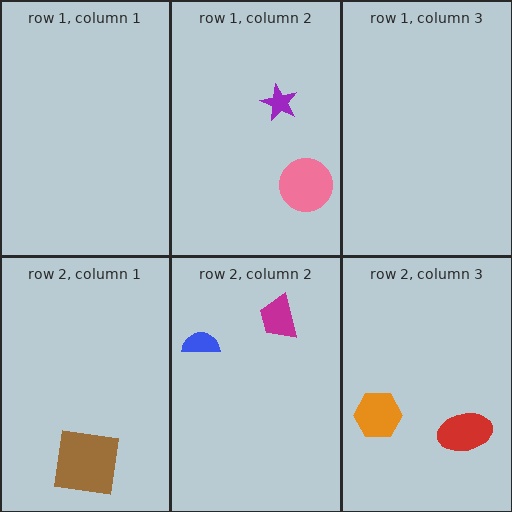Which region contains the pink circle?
The row 1, column 2 region.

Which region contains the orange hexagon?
The row 2, column 3 region.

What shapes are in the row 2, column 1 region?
The brown square.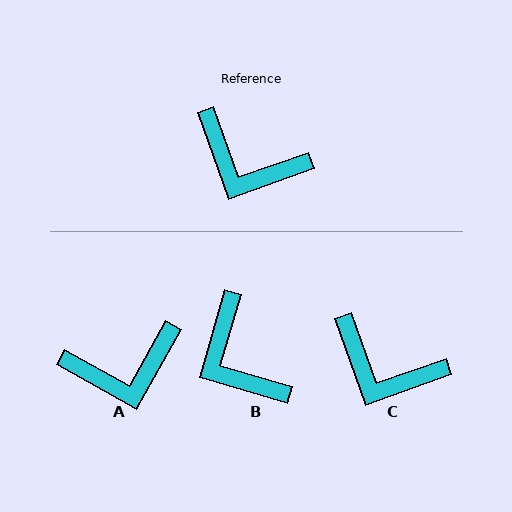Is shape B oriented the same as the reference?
No, it is off by about 36 degrees.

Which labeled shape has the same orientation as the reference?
C.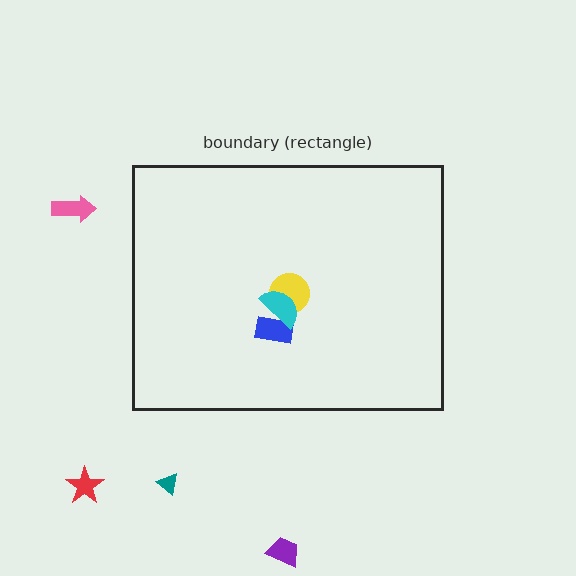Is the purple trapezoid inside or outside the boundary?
Outside.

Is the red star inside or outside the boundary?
Outside.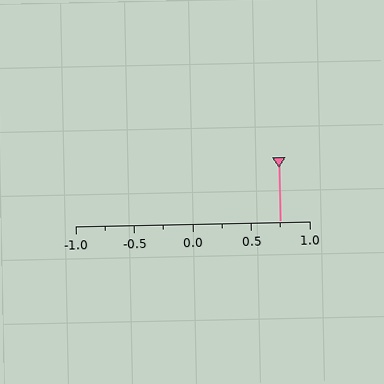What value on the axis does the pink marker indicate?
The marker indicates approximately 0.75.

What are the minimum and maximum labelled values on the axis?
The axis runs from -1.0 to 1.0.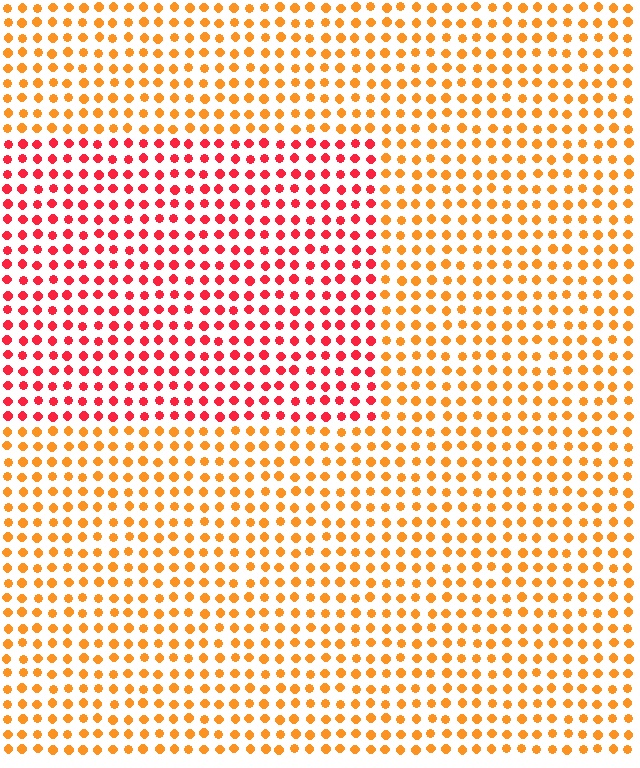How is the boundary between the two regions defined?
The boundary is defined purely by a slight shift in hue (about 39 degrees). Spacing, size, and orientation are identical on both sides.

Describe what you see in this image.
The image is filled with small orange elements in a uniform arrangement. A rectangle-shaped region is visible where the elements are tinted to a slightly different hue, forming a subtle color boundary.